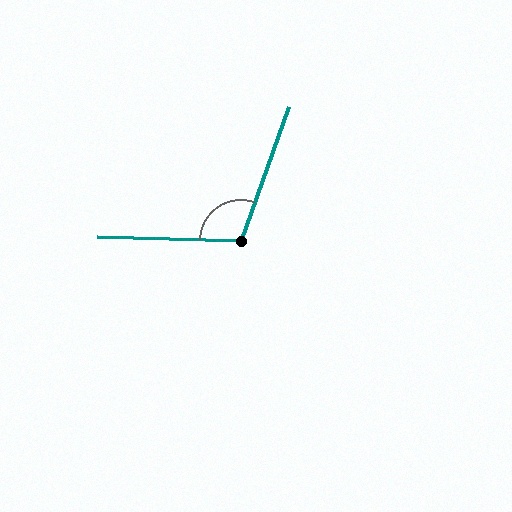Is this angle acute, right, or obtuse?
It is obtuse.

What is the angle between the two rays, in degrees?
Approximately 108 degrees.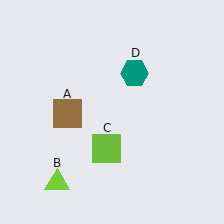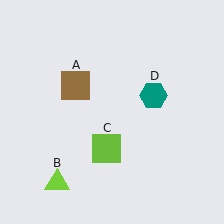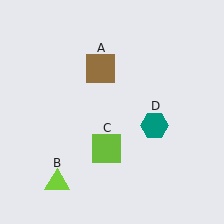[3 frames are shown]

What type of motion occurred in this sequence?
The brown square (object A), teal hexagon (object D) rotated clockwise around the center of the scene.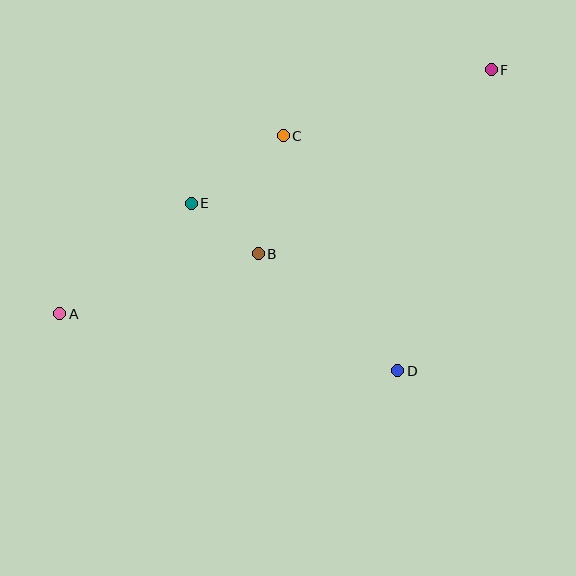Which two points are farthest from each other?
Points A and F are farthest from each other.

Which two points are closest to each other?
Points B and E are closest to each other.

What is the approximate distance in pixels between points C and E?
The distance between C and E is approximately 114 pixels.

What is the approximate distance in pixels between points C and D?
The distance between C and D is approximately 261 pixels.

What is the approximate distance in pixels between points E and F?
The distance between E and F is approximately 328 pixels.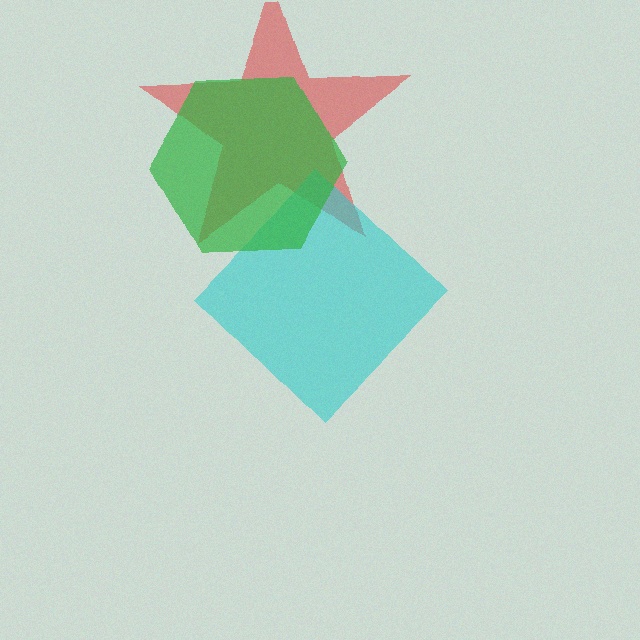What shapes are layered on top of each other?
The layered shapes are: a red star, a cyan diamond, a green hexagon.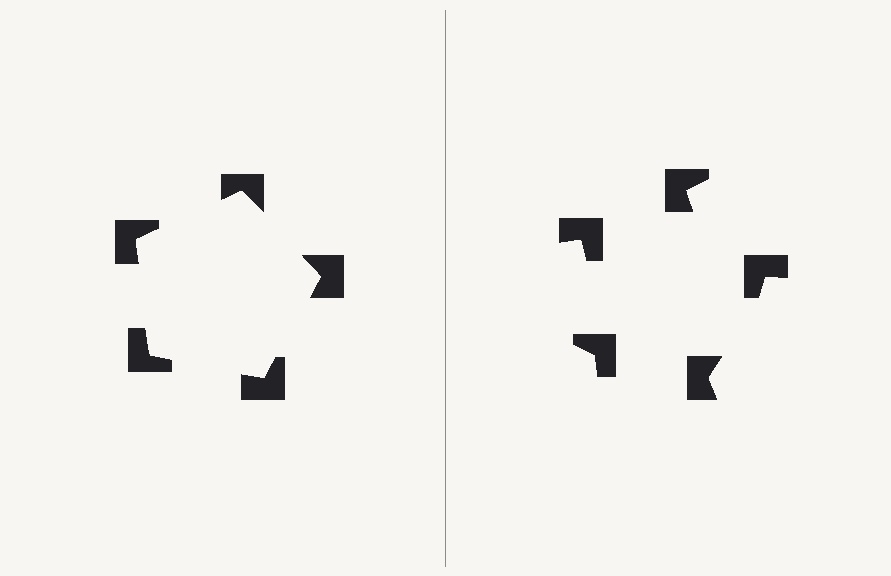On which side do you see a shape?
An illusory pentagon appears on the left side. On the right side the wedge cuts are rotated, so no coherent shape forms.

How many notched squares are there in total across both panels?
10 — 5 on each side.